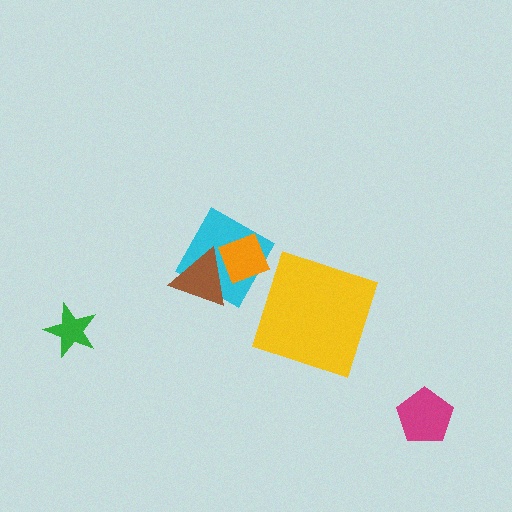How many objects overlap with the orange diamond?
2 objects overlap with the orange diamond.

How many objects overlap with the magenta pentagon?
0 objects overlap with the magenta pentagon.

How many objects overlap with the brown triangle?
2 objects overlap with the brown triangle.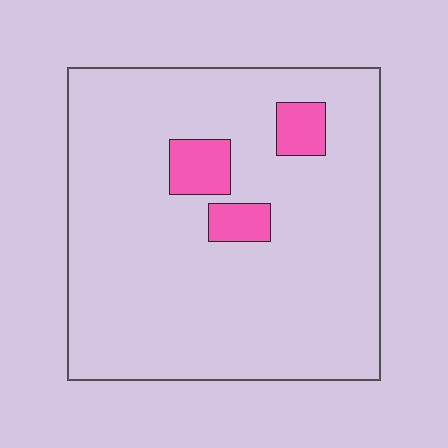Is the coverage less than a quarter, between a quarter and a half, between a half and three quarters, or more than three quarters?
Less than a quarter.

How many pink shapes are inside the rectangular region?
3.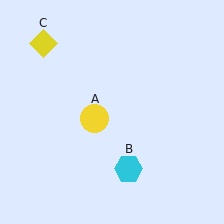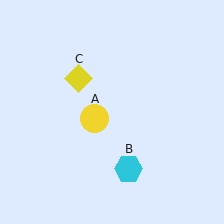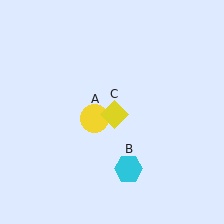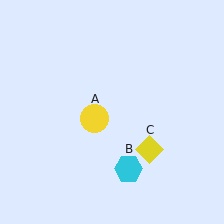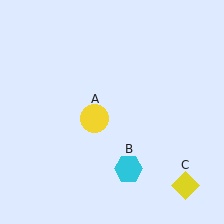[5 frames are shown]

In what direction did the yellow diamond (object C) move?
The yellow diamond (object C) moved down and to the right.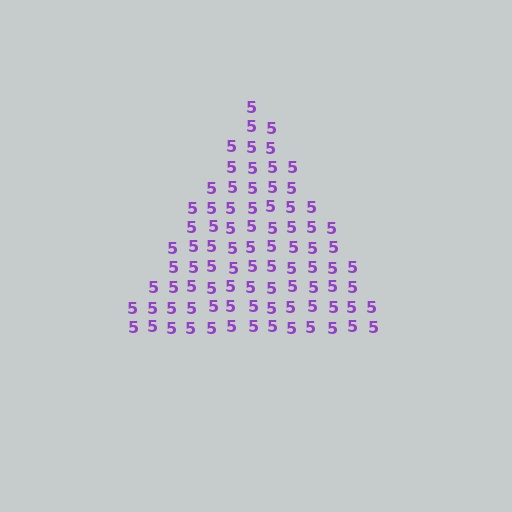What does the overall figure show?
The overall figure shows a triangle.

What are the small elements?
The small elements are digit 5's.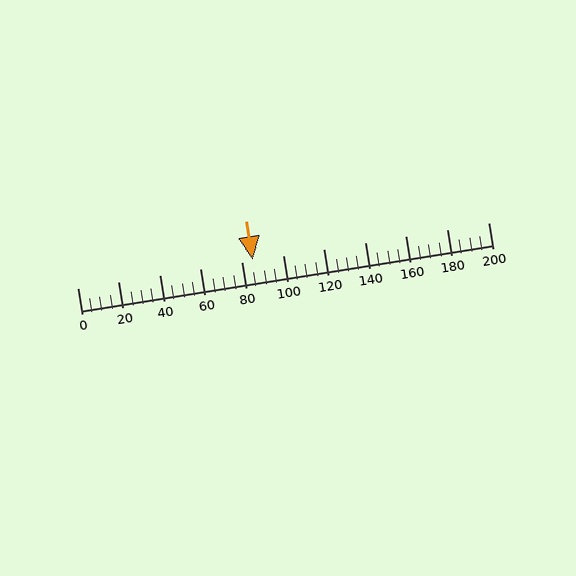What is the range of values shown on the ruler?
The ruler shows values from 0 to 200.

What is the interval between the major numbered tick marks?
The major tick marks are spaced 20 units apart.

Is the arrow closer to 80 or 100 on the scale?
The arrow is closer to 80.